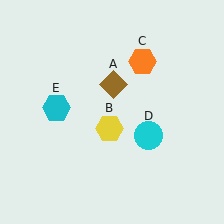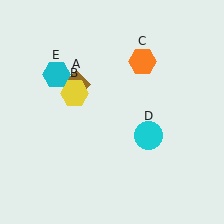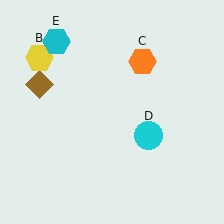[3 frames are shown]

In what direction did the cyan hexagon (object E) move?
The cyan hexagon (object E) moved up.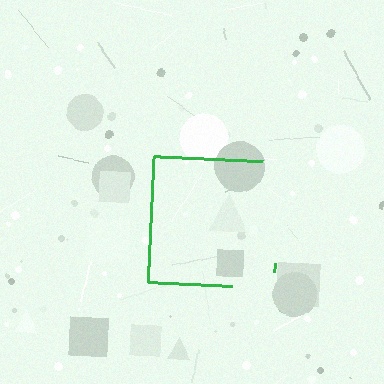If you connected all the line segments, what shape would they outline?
They would outline a square.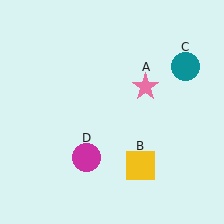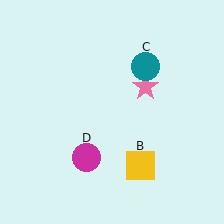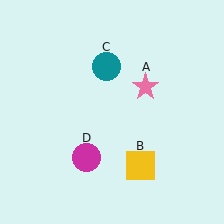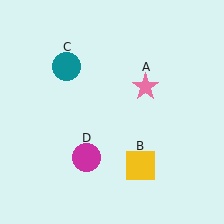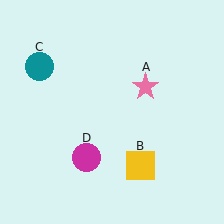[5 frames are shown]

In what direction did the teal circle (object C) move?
The teal circle (object C) moved left.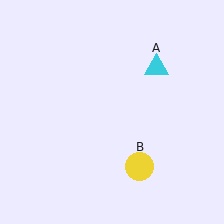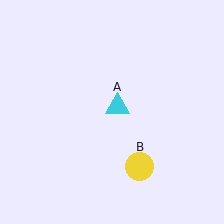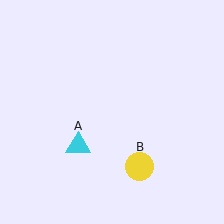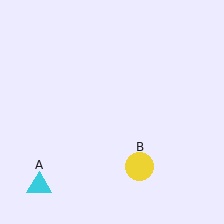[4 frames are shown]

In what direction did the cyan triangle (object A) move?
The cyan triangle (object A) moved down and to the left.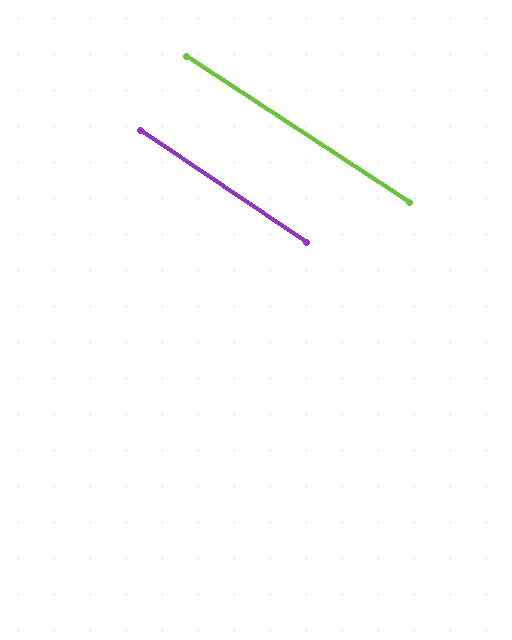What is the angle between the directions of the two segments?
Approximately 1 degree.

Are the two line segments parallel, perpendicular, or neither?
Parallel — their directions differ by only 0.8°.